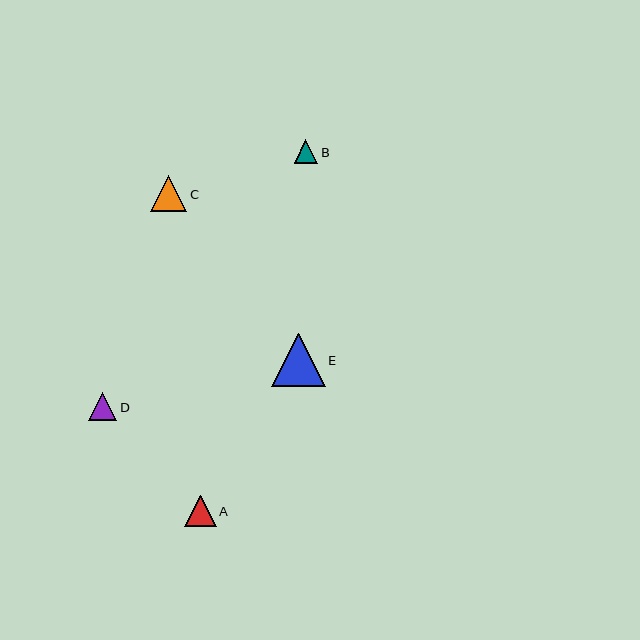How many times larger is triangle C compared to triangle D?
Triangle C is approximately 1.3 times the size of triangle D.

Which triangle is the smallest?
Triangle B is the smallest with a size of approximately 24 pixels.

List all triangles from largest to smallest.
From largest to smallest: E, C, A, D, B.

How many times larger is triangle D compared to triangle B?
Triangle D is approximately 1.2 times the size of triangle B.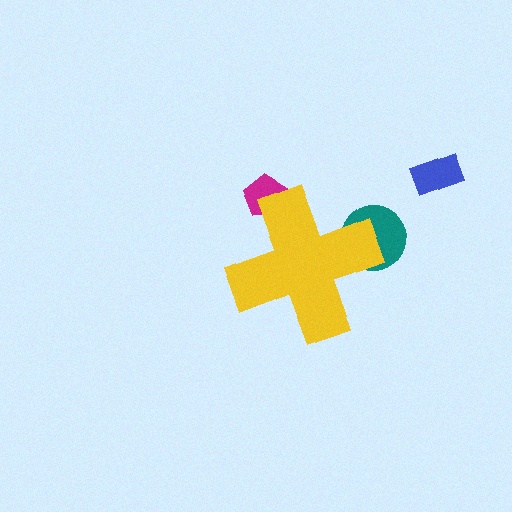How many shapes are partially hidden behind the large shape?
2 shapes are partially hidden.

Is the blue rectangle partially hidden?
No, the blue rectangle is fully visible.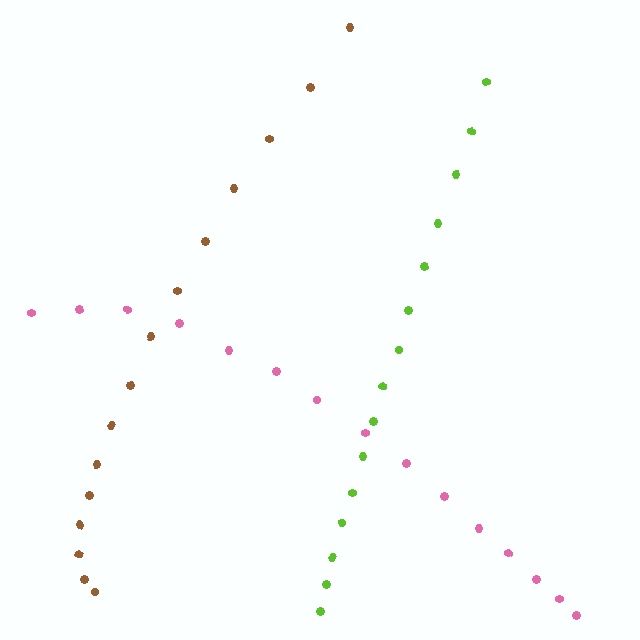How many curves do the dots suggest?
There are 3 distinct paths.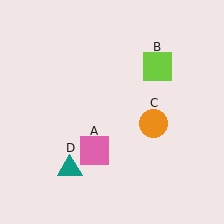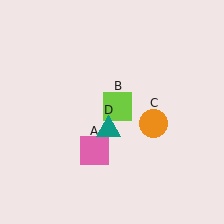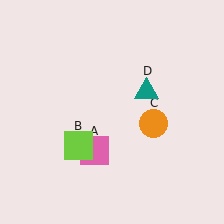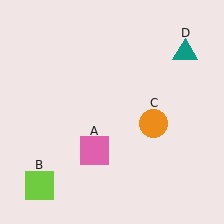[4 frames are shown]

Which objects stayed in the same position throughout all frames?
Pink square (object A) and orange circle (object C) remained stationary.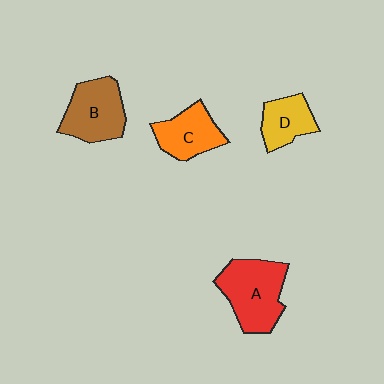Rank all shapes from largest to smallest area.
From largest to smallest: A (red), B (brown), C (orange), D (yellow).